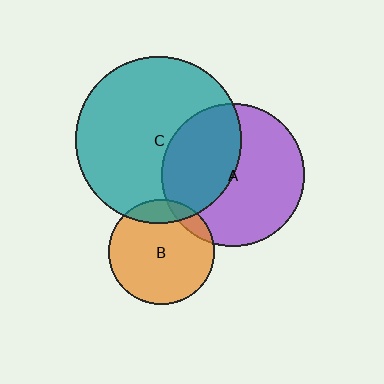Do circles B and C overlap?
Yes.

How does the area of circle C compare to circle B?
Approximately 2.5 times.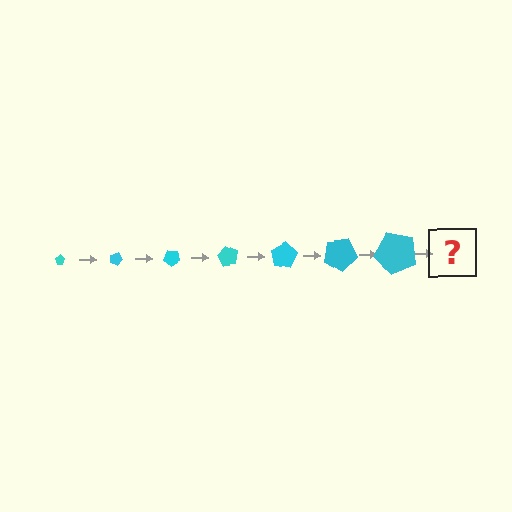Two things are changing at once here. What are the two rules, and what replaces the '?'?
The two rules are that the pentagon grows larger each step and it rotates 20 degrees each step. The '?' should be a pentagon, larger than the previous one and rotated 140 degrees from the start.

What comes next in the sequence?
The next element should be a pentagon, larger than the previous one and rotated 140 degrees from the start.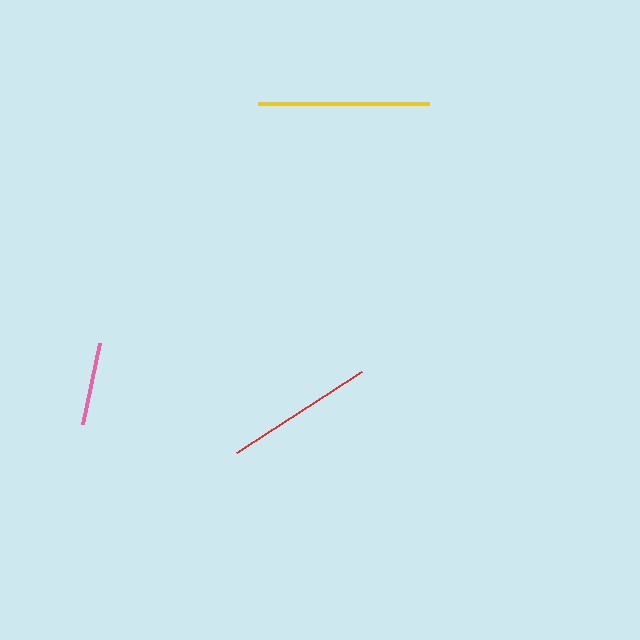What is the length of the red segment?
The red segment is approximately 149 pixels long.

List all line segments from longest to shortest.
From longest to shortest: yellow, red, pink.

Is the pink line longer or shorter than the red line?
The red line is longer than the pink line.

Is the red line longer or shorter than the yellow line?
The yellow line is longer than the red line.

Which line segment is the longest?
The yellow line is the longest at approximately 171 pixels.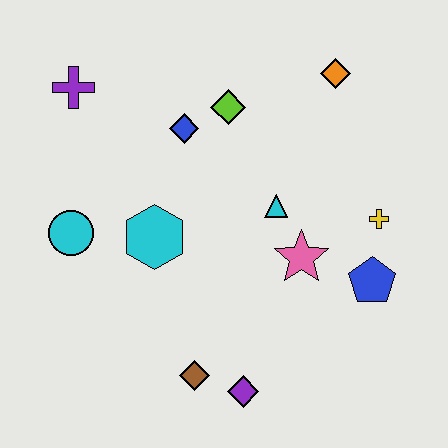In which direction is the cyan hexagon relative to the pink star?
The cyan hexagon is to the left of the pink star.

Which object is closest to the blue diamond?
The lime diamond is closest to the blue diamond.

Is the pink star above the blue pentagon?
Yes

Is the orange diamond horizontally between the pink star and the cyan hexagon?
No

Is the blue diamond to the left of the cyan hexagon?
No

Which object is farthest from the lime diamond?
The purple diamond is farthest from the lime diamond.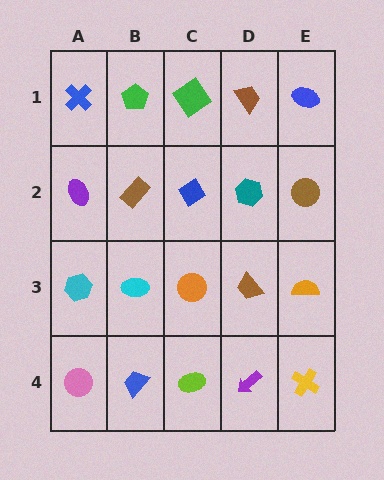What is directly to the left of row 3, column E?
A brown trapezoid.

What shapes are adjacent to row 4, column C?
An orange circle (row 3, column C), a blue trapezoid (row 4, column B), a purple arrow (row 4, column D).